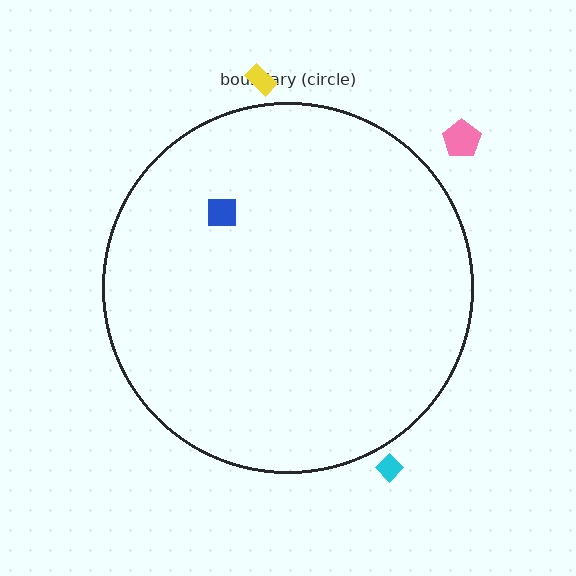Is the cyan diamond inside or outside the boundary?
Outside.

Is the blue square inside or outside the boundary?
Inside.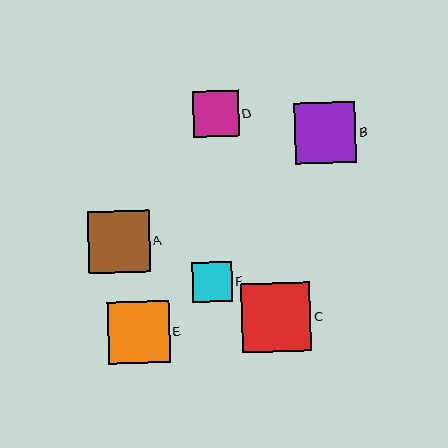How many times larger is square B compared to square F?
Square B is approximately 1.5 times the size of square F.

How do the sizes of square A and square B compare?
Square A and square B are approximately the same size.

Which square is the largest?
Square C is the largest with a size of approximately 70 pixels.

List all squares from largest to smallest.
From largest to smallest: C, E, A, B, D, F.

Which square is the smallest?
Square F is the smallest with a size of approximately 40 pixels.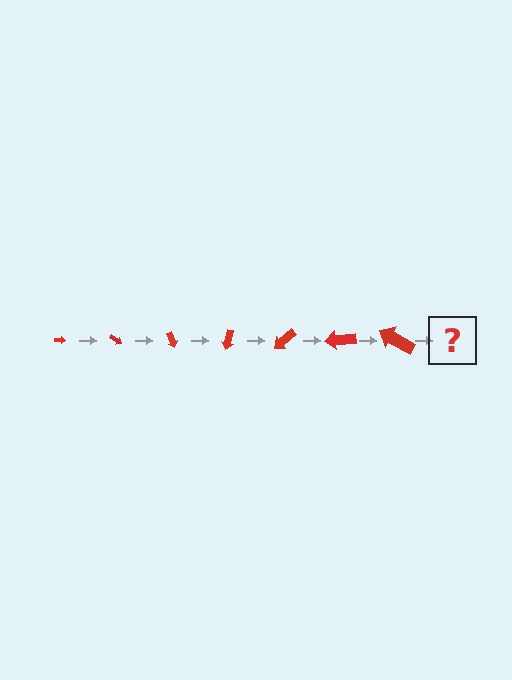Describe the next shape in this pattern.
It should be an arrow, larger than the previous one and rotated 245 degrees from the start.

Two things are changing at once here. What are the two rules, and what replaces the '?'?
The two rules are that the arrow grows larger each step and it rotates 35 degrees each step. The '?' should be an arrow, larger than the previous one and rotated 245 degrees from the start.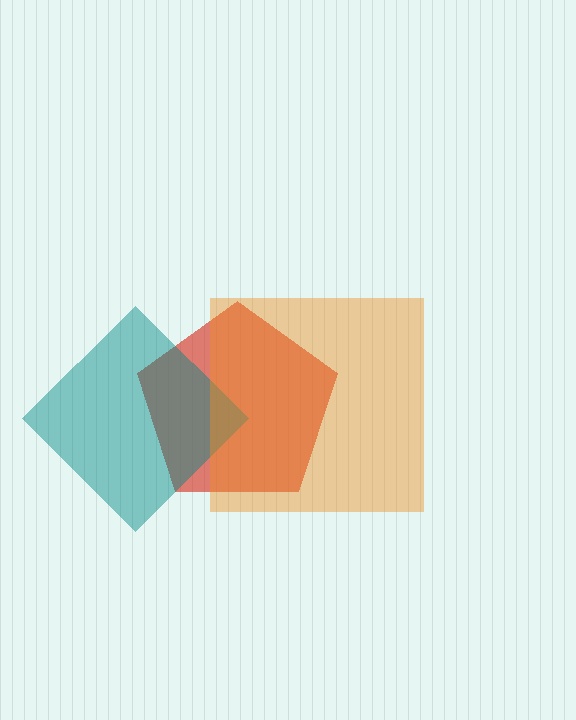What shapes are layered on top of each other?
The layered shapes are: a red pentagon, a teal diamond, an orange square.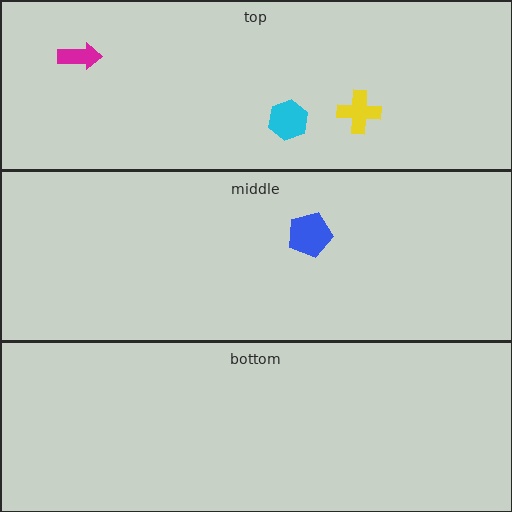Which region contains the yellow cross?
The top region.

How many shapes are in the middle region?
1.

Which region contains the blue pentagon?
The middle region.